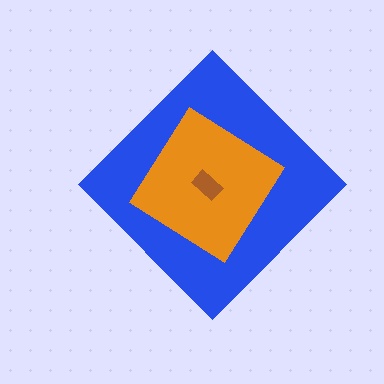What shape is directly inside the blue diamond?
The orange diamond.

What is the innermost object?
The brown rectangle.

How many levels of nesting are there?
3.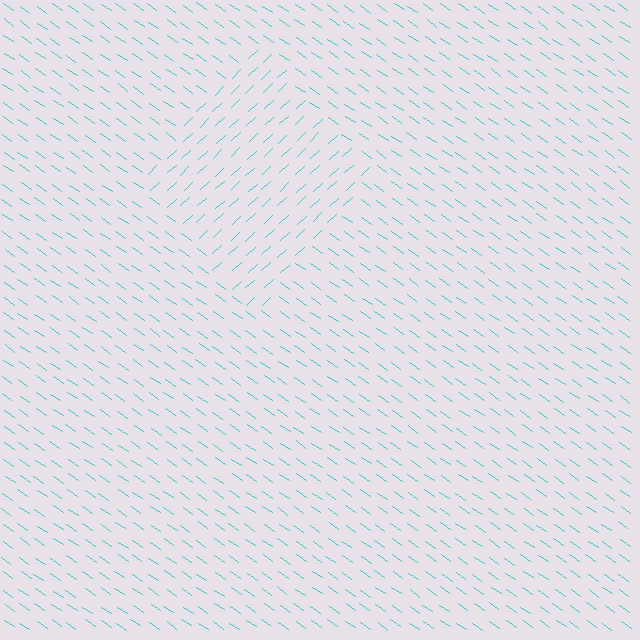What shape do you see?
I see a diamond.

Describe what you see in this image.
The image is filled with small cyan line segments. A diamond region in the image has lines oriented differently from the surrounding lines, creating a visible texture boundary.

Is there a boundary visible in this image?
Yes, there is a texture boundary formed by a change in line orientation.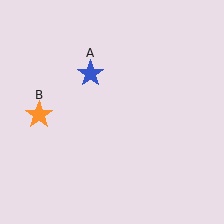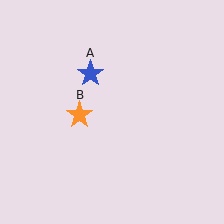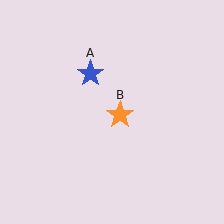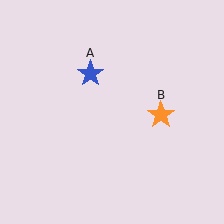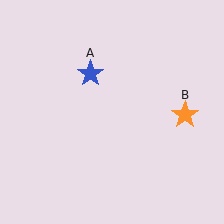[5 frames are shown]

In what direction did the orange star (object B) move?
The orange star (object B) moved right.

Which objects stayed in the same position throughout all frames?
Blue star (object A) remained stationary.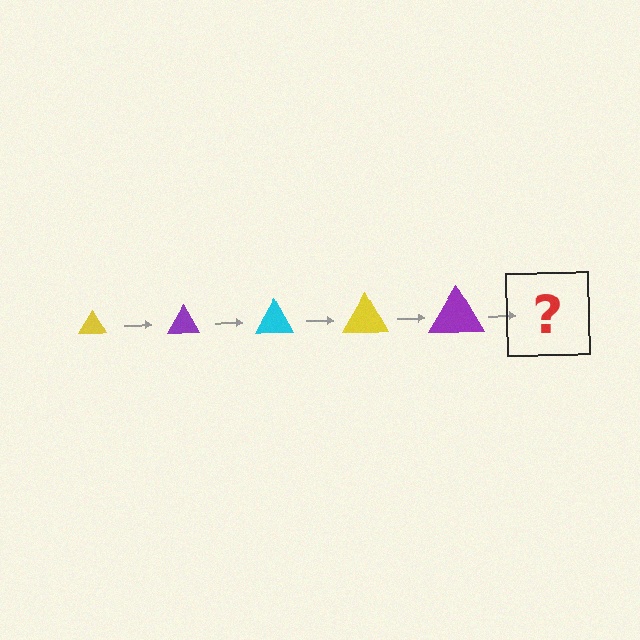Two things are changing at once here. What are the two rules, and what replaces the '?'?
The two rules are that the triangle grows larger each step and the color cycles through yellow, purple, and cyan. The '?' should be a cyan triangle, larger than the previous one.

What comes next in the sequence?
The next element should be a cyan triangle, larger than the previous one.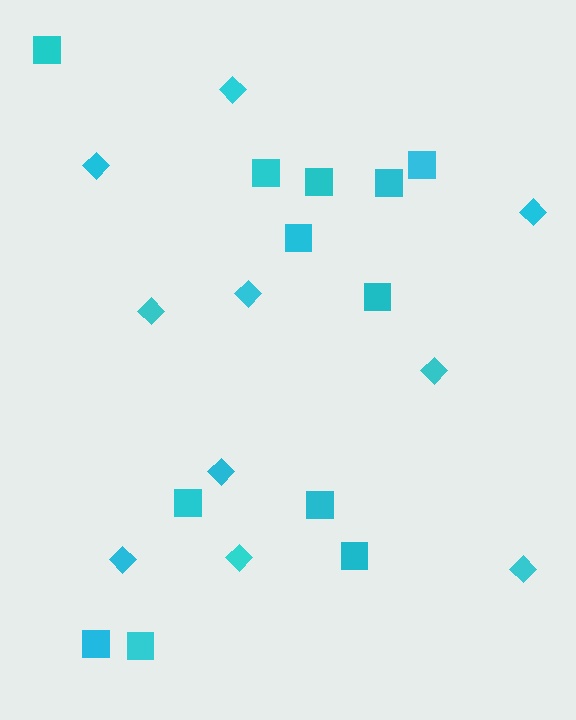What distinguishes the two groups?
There are 2 groups: one group of squares (12) and one group of diamonds (10).